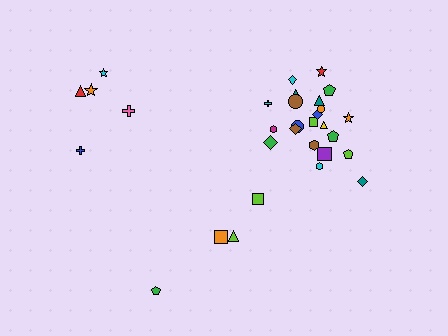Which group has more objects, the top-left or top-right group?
The top-right group.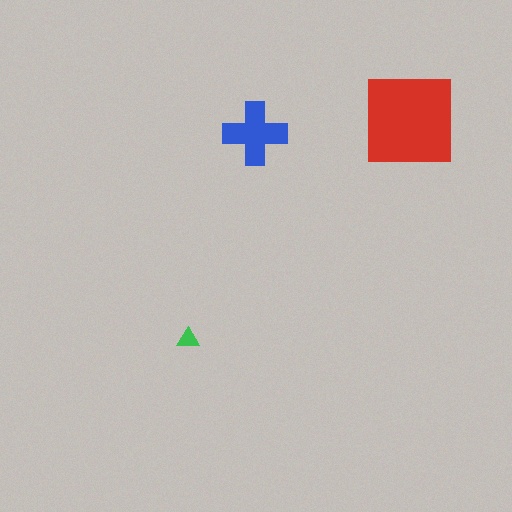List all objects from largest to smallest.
The red square, the blue cross, the green triangle.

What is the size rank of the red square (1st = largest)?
1st.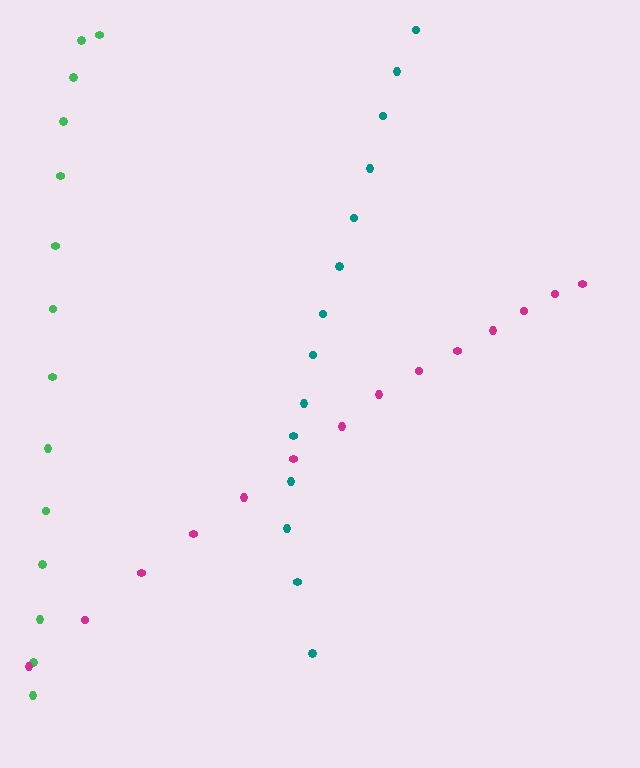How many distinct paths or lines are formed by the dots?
There are 3 distinct paths.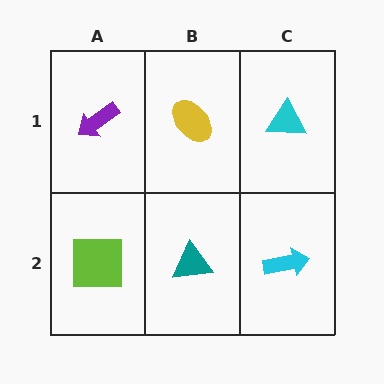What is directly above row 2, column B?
A yellow ellipse.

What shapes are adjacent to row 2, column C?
A cyan triangle (row 1, column C), a teal triangle (row 2, column B).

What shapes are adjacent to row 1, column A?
A lime square (row 2, column A), a yellow ellipse (row 1, column B).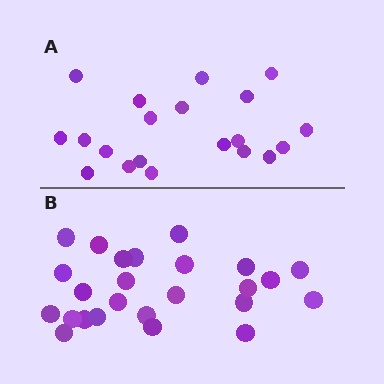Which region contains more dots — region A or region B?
Region B (the bottom region) has more dots.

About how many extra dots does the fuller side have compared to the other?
Region B has about 5 more dots than region A.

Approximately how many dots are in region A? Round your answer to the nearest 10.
About 20 dots.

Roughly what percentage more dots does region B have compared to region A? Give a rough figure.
About 25% more.